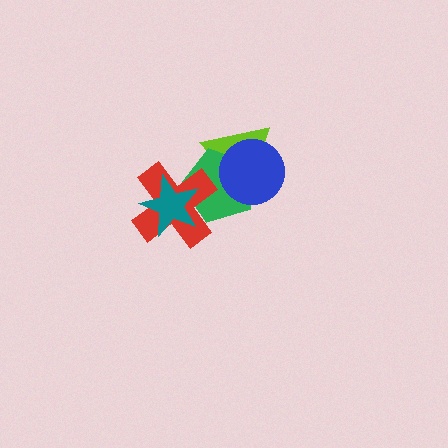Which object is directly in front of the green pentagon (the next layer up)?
The red cross is directly in front of the green pentagon.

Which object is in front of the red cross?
The teal star is in front of the red cross.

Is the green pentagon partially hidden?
Yes, it is partially covered by another shape.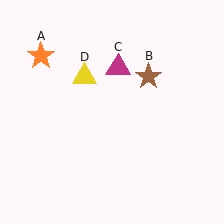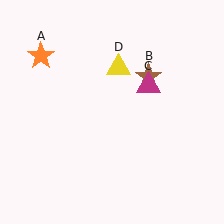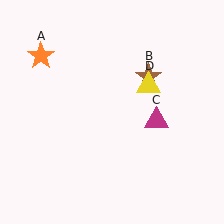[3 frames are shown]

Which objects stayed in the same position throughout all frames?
Orange star (object A) and brown star (object B) remained stationary.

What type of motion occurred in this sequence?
The magenta triangle (object C), yellow triangle (object D) rotated clockwise around the center of the scene.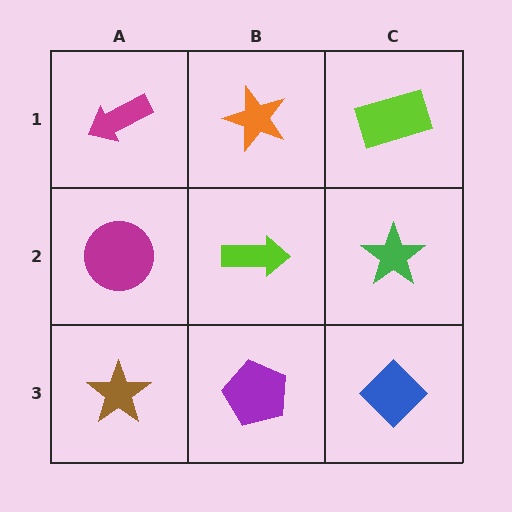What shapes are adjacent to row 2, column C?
A lime rectangle (row 1, column C), a blue diamond (row 3, column C), a lime arrow (row 2, column B).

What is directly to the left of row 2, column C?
A lime arrow.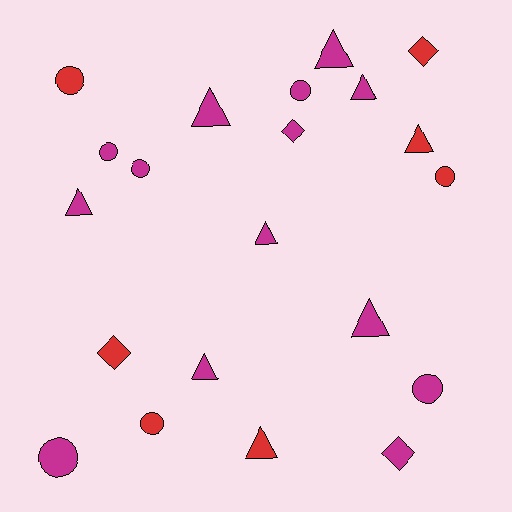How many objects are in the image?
There are 21 objects.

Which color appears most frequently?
Magenta, with 14 objects.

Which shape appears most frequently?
Triangle, with 9 objects.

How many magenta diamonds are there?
There are 2 magenta diamonds.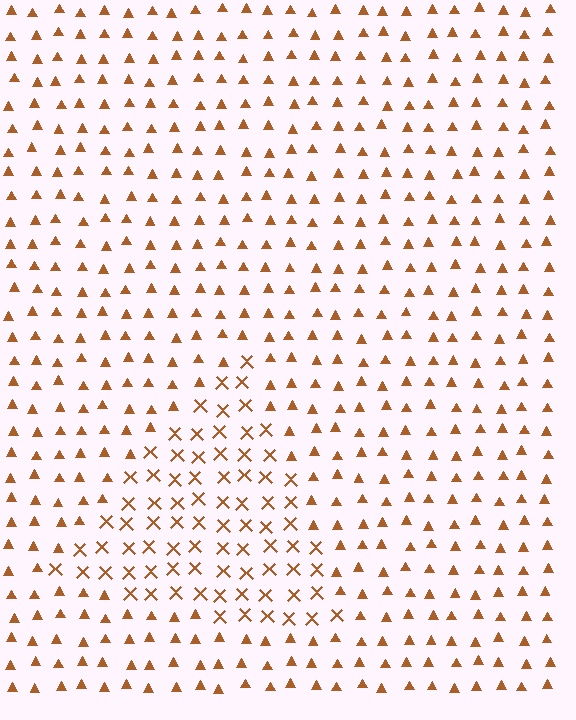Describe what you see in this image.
The image is filled with small brown elements arranged in a uniform grid. A triangle-shaped region contains X marks, while the surrounding area contains triangles. The boundary is defined purely by the change in element shape.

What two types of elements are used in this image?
The image uses X marks inside the triangle region and triangles outside it.